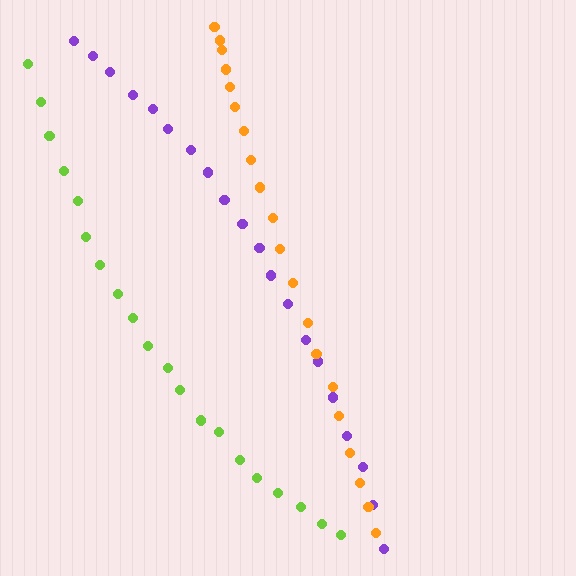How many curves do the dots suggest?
There are 3 distinct paths.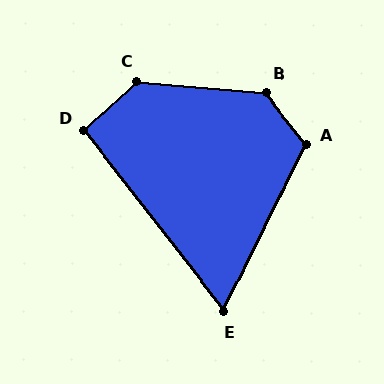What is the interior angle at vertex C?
Approximately 132 degrees (obtuse).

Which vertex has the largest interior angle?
B, at approximately 133 degrees.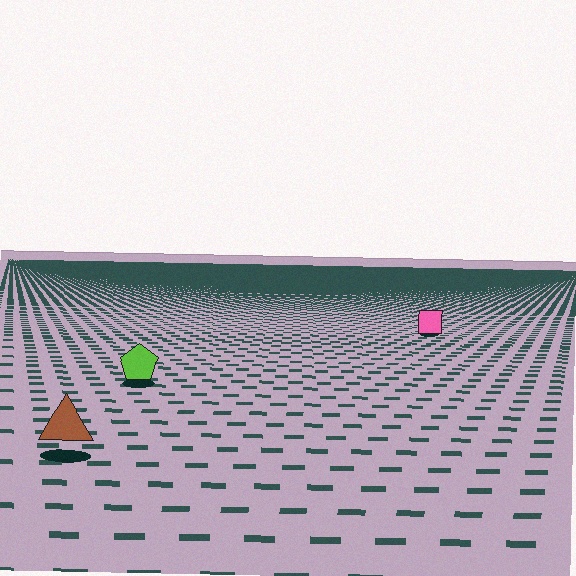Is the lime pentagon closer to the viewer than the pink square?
Yes. The lime pentagon is closer — you can tell from the texture gradient: the ground texture is coarser near it.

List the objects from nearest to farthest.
From nearest to farthest: the brown triangle, the lime pentagon, the pink square.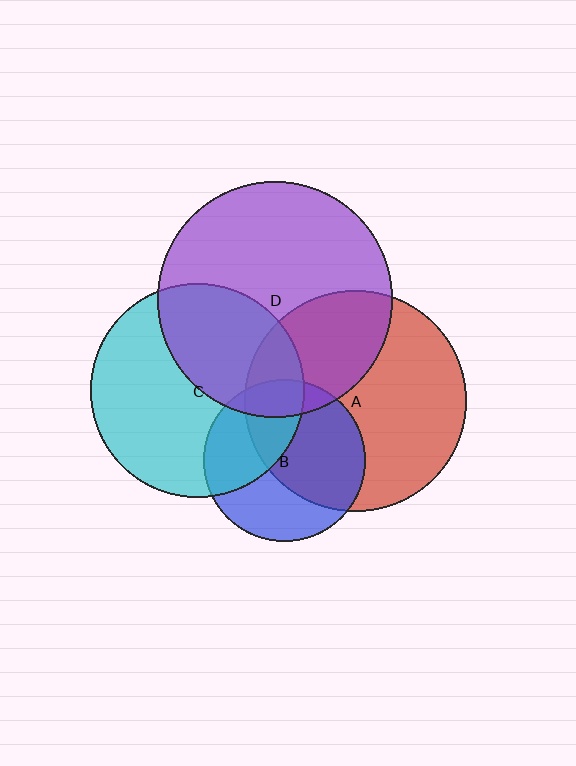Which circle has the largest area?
Circle D (purple).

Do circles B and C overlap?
Yes.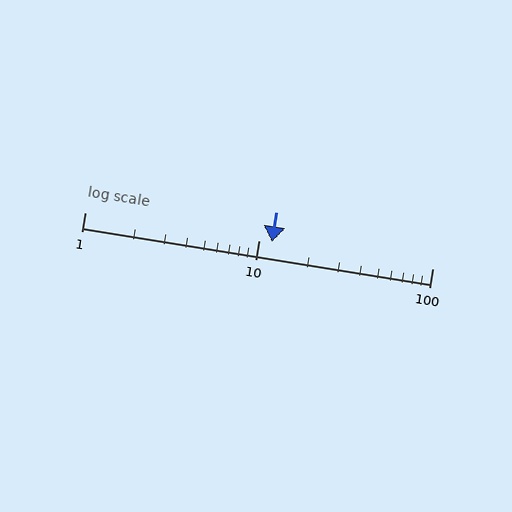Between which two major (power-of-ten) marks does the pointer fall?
The pointer is between 10 and 100.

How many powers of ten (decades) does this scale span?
The scale spans 2 decades, from 1 to 100.